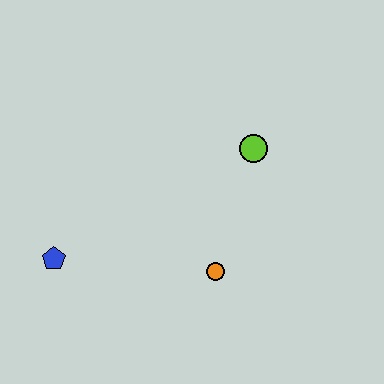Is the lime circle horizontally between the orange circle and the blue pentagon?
No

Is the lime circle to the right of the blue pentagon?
Yes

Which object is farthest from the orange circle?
The blue pentagon is farthest from the orange circle.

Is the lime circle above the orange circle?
Yes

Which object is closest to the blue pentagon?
The orange circle is closest to the blue pentagon.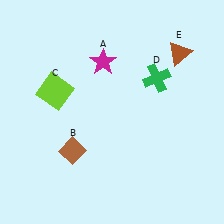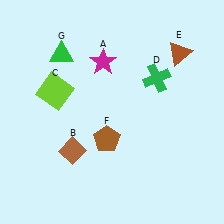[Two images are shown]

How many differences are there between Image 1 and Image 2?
There are 2 differences between the two images.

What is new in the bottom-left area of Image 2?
A brown pentagon (F) was added in the bottom-left area of Image 2.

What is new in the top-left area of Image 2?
A green triangle (G) was added in the top-left area of Image 2.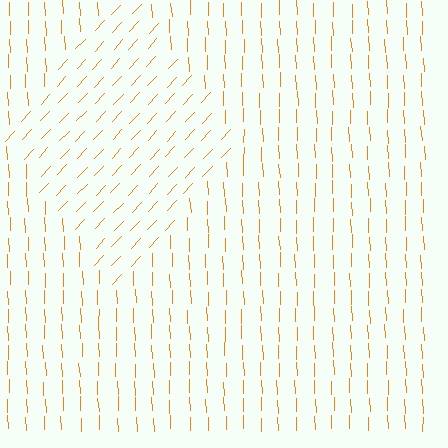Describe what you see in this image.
The image is filled with small orange line segments. A diamond region in the image has lines oriented differently from the surrounding lines, creating a visible texture boundary.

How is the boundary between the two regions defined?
The boundary is defined purely by a change in line orientation (approximately 45 degrees difference). All lines are the same color and thickness.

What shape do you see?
I see a diamond.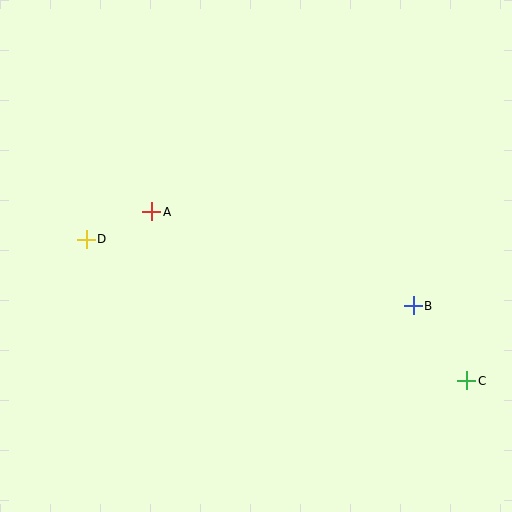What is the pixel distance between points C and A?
The distance between C and A is 358 pixels.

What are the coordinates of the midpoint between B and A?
The midpoint between B and A is at (283, 259).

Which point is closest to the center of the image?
Point A at (152, 212) is closest to the center.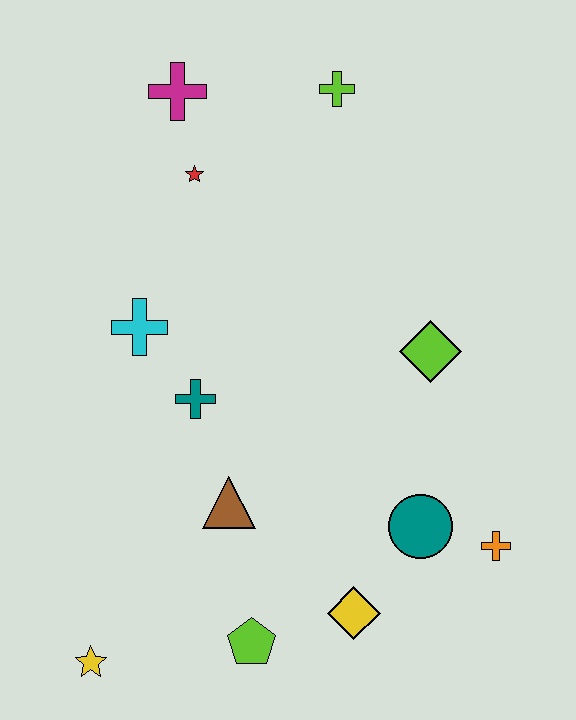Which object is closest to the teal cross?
The cyan cross is closest to the teal cross.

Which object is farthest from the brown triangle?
The lime cross is farthest from the brown triangle.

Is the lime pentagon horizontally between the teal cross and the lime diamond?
Yes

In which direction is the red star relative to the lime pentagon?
The red star is above the lime pentagon.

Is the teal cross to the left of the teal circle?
Yes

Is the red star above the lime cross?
No